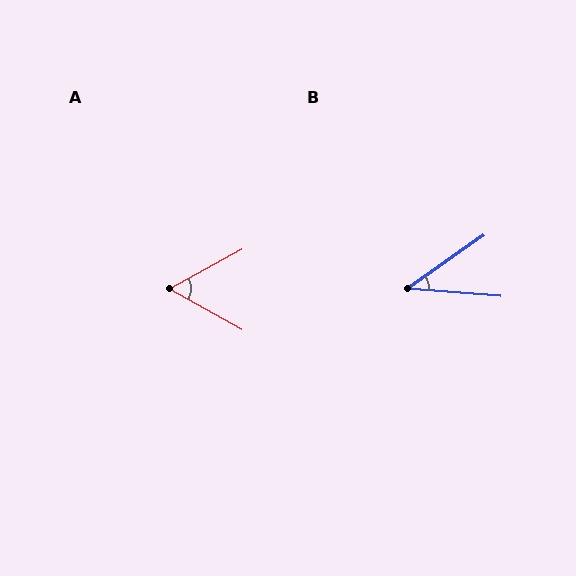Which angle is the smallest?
B, at approximately 39 degrees.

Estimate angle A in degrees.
Approximately 58 degrees.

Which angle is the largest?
A, at approximately 58 degrees.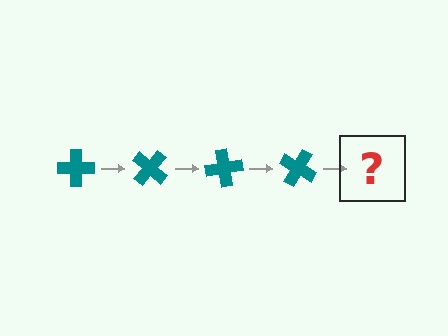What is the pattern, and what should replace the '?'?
The pattern is that the cross rotates 40 degrees each step. The '?' should be a teal cross rotated 160 degrees.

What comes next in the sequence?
The next element should be a teal cross rotated 160 degrees.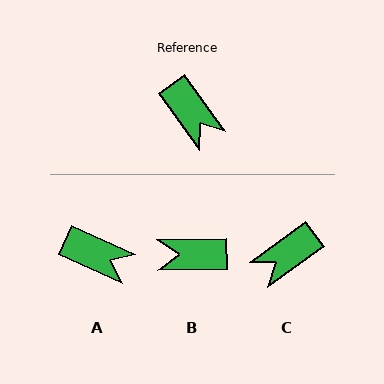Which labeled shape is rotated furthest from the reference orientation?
B, about 125 degrees away.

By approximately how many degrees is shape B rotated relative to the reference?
Approximately 125 degrees clockwise.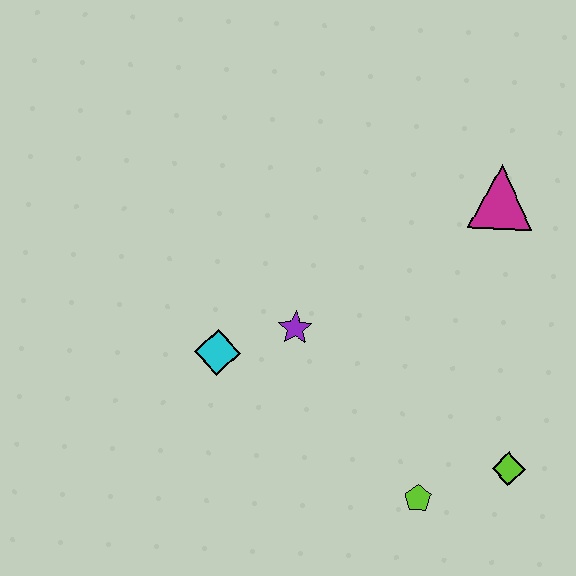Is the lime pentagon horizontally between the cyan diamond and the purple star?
No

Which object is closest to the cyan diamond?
The purple star is closest to the cyan diamond.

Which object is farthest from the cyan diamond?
The magenta triangle is farthest from the cyan diamond.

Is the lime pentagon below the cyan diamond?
Yes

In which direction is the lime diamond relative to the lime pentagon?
The lime diamond is to the right of the lime pentagon.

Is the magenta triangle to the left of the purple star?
No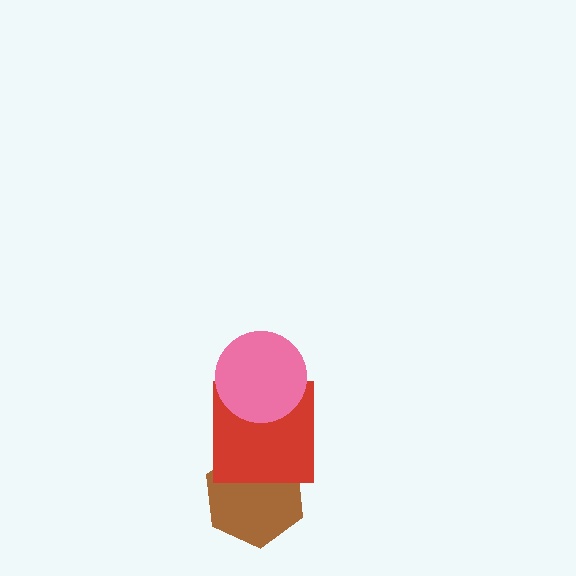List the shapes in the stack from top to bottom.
From top to bottom: the pink circle, the red square, the brown hexagon.